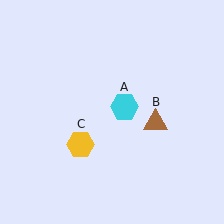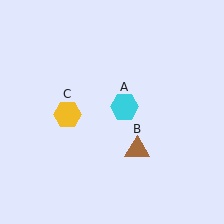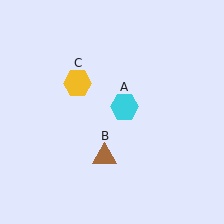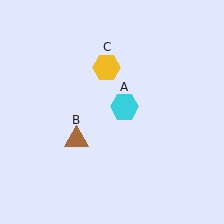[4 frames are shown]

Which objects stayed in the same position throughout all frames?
Cyan hexagon (object A) remained stationary.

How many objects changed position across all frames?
2 objects changed position: brown triangle (object B), yellow hexagon (object C).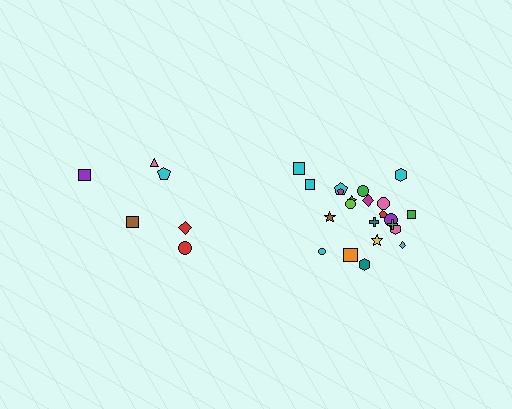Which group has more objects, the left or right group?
The right group.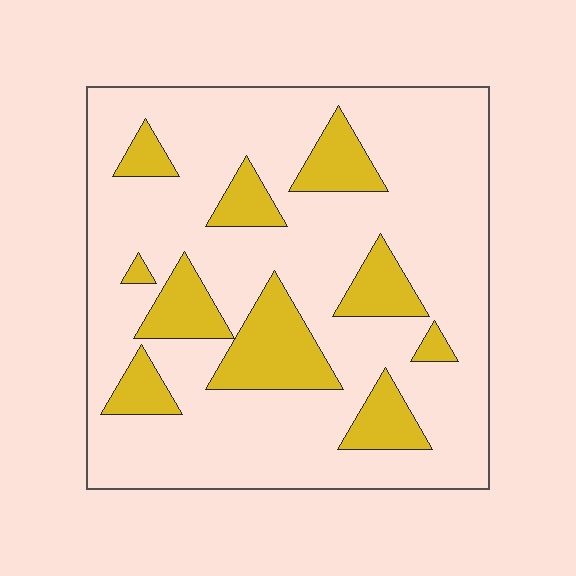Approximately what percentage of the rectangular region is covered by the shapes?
Approximately 20%.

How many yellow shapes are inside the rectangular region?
10.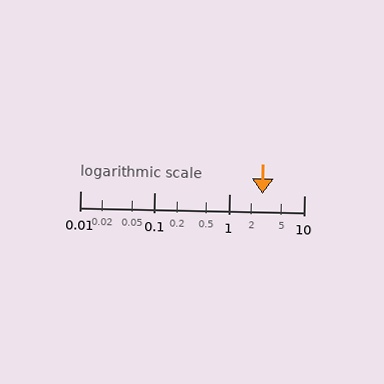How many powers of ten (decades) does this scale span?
The scale spans 3 decades, from 0.01 to 10.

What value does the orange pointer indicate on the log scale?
The pointer indicates approximately 2.8.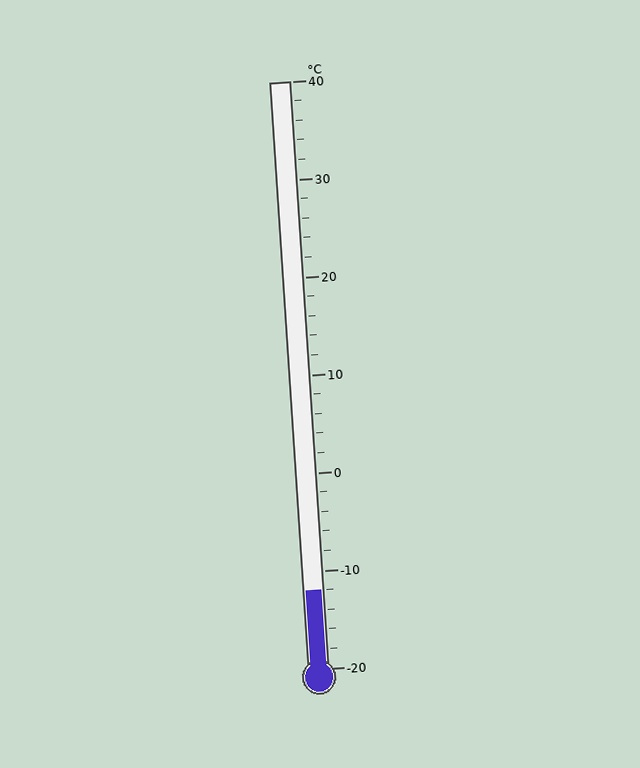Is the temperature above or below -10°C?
The temperature is below -10°C.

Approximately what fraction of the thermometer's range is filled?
The thermometer is filled to approximately 15% of its range.